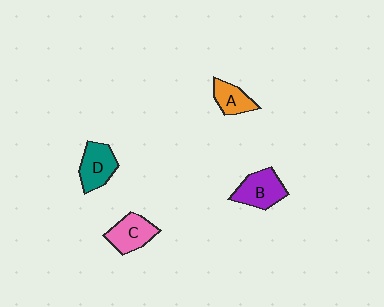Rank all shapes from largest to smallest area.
From largest to smallest: B (purple), D (teal), C (pink), A (orange).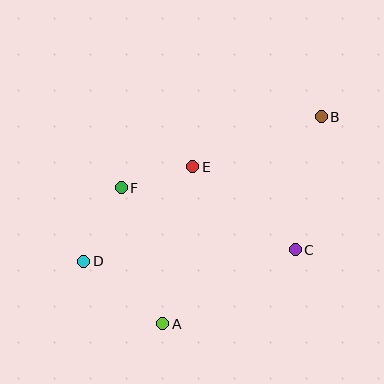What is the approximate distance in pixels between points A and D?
The distance between A and D is approximately 101 pixels.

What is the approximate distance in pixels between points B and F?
The distance between B and F is approximately 212 pixels.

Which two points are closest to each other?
Points E and F are closest to each other.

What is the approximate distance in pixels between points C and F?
The distance between C and F is approximately 184 pixels.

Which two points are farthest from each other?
Points B and D are farthest from each other.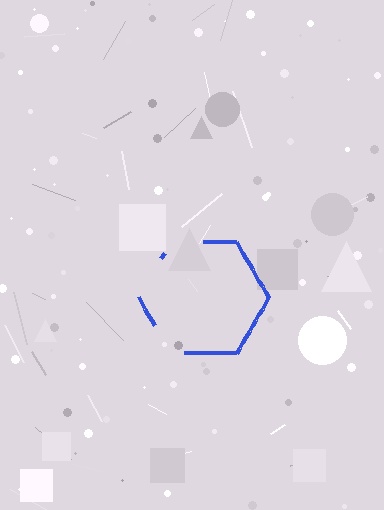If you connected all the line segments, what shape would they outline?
They would outline a hexagon.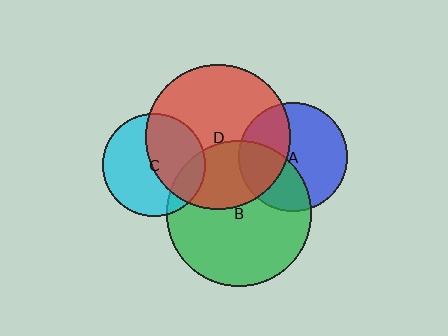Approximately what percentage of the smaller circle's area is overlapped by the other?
Approximately 35%.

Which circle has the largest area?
Circle B (green).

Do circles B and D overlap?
Yes.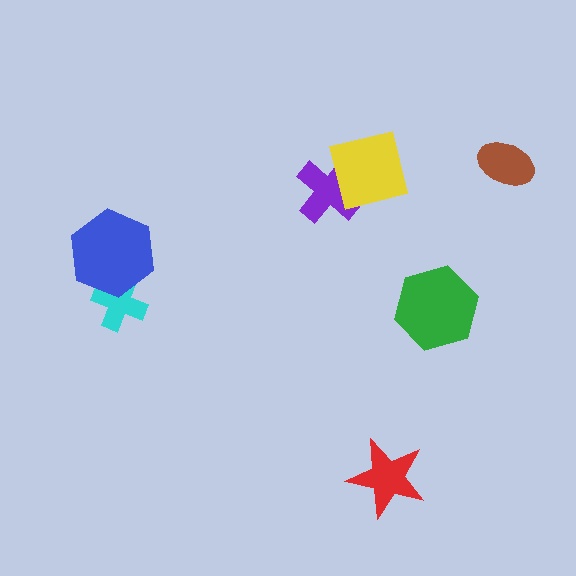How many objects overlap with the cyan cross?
1 object overlaps with the cyan cross.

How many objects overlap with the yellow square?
1 object overlaps with the yellow square.